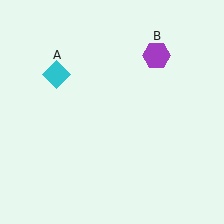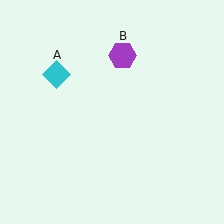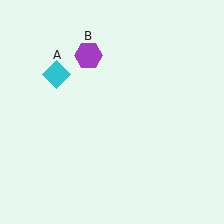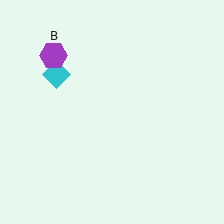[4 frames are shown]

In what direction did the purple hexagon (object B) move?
The purple hexagon (object B) moved left.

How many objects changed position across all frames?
1 object changed position: purple hexagon (object B).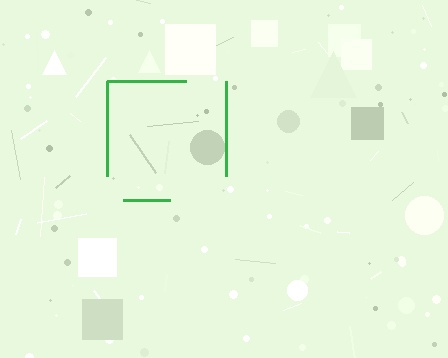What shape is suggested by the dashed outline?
The dashed outline suggests a square.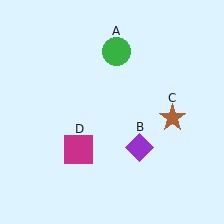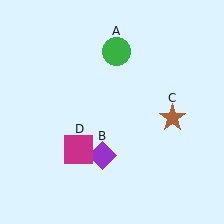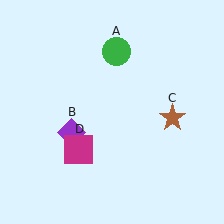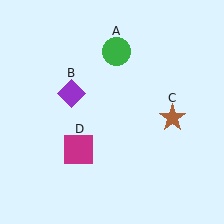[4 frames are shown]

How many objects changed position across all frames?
1 object changed position: purple diamond (object B).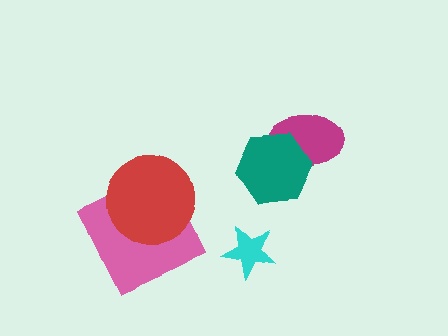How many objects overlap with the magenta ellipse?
1 object overlaps with the magenta ellipse.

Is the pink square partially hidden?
Yes, it is partially covered by another shape.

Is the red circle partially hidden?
No, no other shape covers it.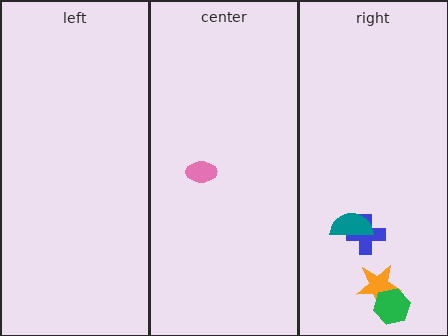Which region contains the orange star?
The right region.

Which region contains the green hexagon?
The right region.